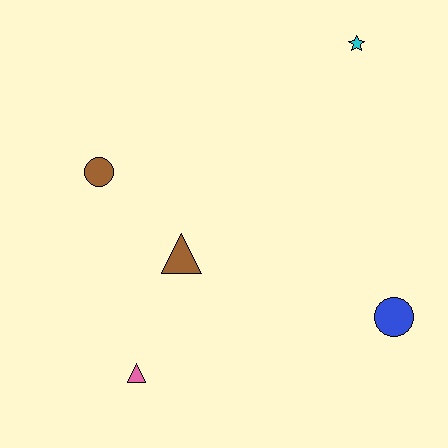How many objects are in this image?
There are 5 objects.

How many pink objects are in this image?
There is 1 pink object.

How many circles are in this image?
There are 2 circles.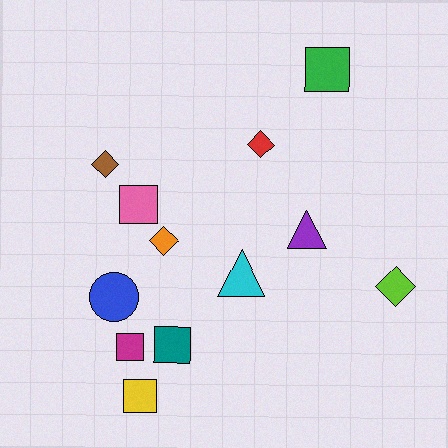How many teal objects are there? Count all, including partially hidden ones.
There is 1 teal object.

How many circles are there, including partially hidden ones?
There is 1 circle.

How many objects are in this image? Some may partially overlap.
There are 12 objects.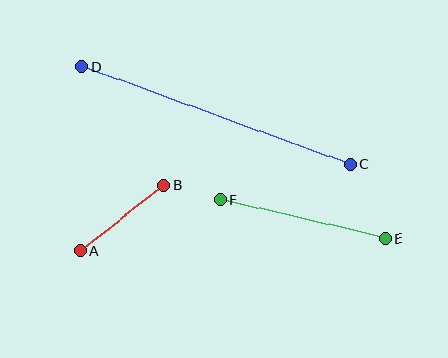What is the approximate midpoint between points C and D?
The midpoint is at approximately (216, 115) pixels.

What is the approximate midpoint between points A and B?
The midpoint is at approximately (122, 218) pixels.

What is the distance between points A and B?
The distance is approximately 106 pixels.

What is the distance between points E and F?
The distance is approximately 169 pixels.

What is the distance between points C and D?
The distance is approximately 285 pixels.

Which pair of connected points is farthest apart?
Points C and D are farthest apart.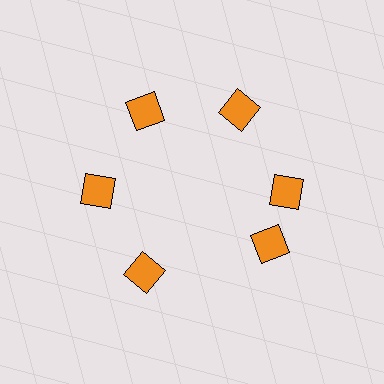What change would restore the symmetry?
The symmetry would be restored by rotating it back into even spacing with its neighbors so that all 6 diamonds sit at equal angles and equal distance from the center.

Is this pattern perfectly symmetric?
No. The 6 orange diamonds are arranged in a ring, but one element near the 5 o'clock position is rotated out of alignment along the ring, breaking the 6-fold rotational symmetry.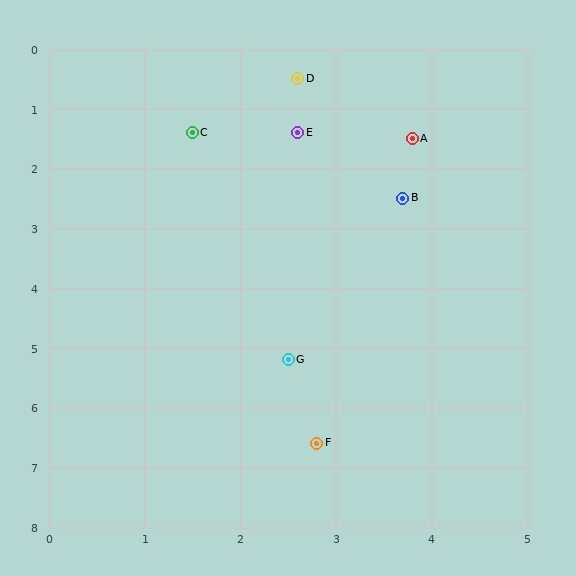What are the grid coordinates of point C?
Point C is at approximately (1.5, 1.4).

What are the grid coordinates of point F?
Point F is at approximately (2.8, 6.6).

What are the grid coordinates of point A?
Point A is at approximately (3.8, 1.5).